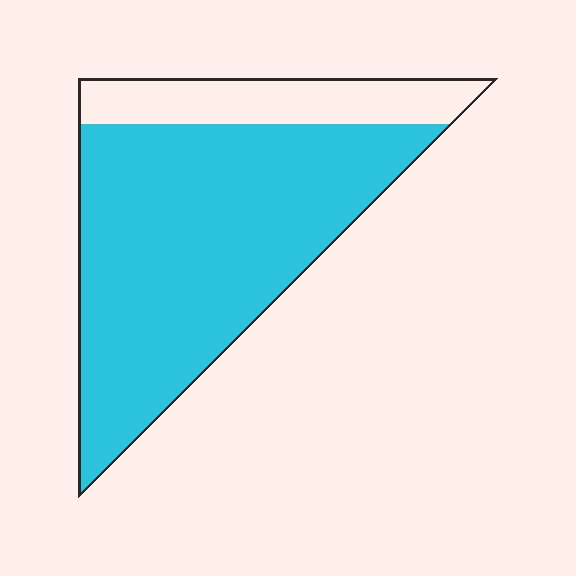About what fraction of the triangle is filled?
About four fifths (4/5).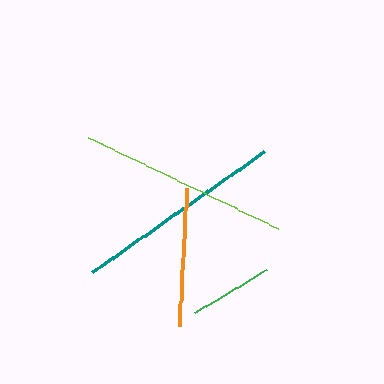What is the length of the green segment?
The green segment is approximately 84 pixels long.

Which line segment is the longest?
The lime line is the longest at approximately 211 pixels.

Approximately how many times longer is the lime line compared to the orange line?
The lime line is approximately 1.5 times the length of the orange line.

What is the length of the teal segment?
The teal segment is approximately 210 pixels long.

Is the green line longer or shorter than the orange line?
The orange line is longer than the green line.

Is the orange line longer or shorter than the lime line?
The lime line is longer than the orange line.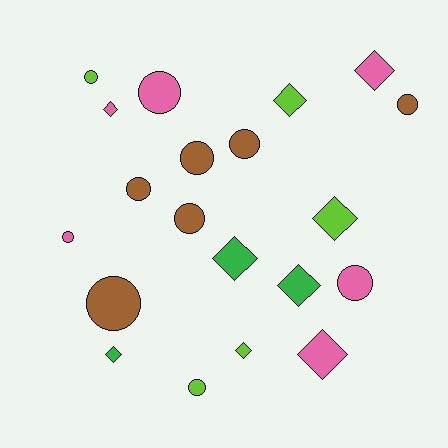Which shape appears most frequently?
Circle, with 11 objects.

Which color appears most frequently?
Brown, with 6 objects.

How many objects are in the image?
There are 20 objects.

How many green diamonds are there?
There are 3 green diamonds.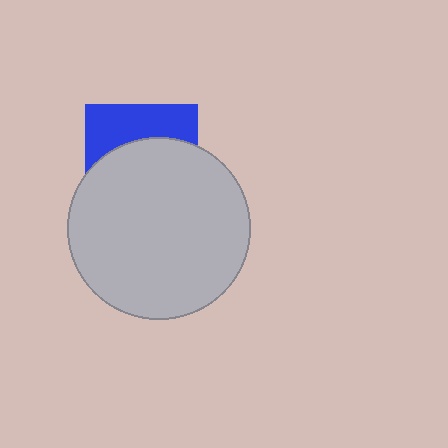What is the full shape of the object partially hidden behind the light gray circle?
The partially hidden object is a blue square.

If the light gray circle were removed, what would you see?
You would see the complete blue square.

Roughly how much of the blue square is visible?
A small part of it is visible (roughly 37%).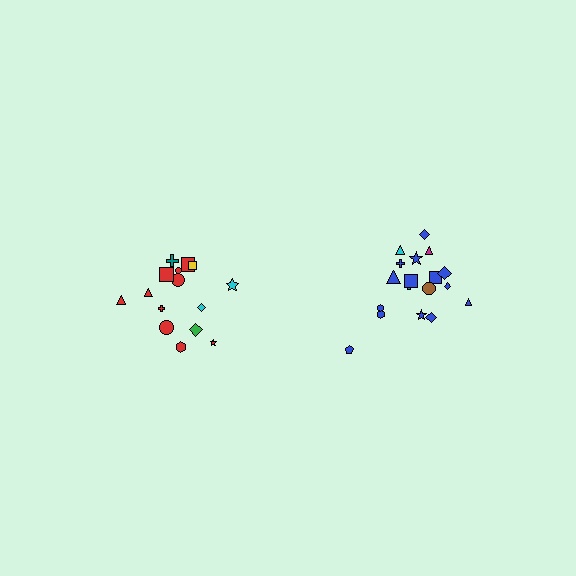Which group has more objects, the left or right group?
The right group.